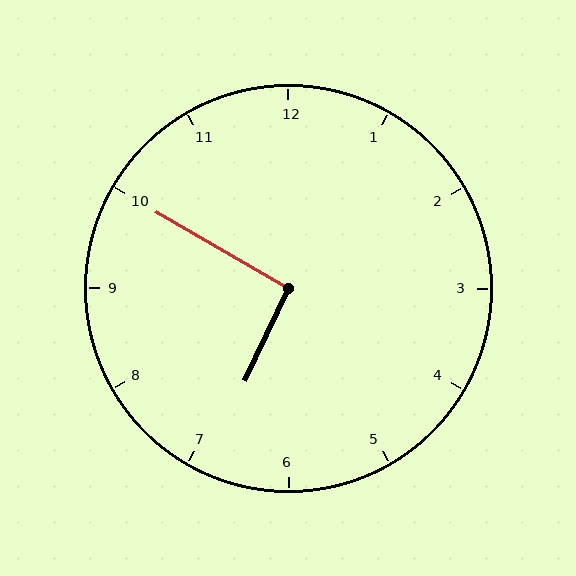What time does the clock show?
6:50.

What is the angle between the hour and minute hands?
Approximately 95 degrees.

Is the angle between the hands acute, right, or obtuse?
It is right.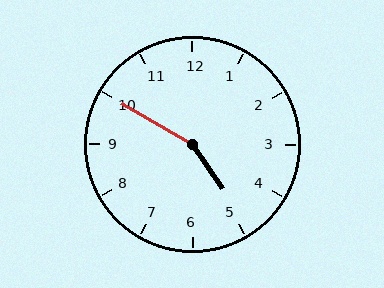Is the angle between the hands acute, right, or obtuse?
It is obtuse.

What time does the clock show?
4:50.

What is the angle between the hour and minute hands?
Approximately 155 degrees.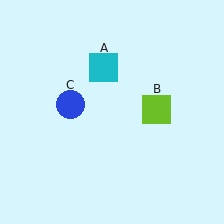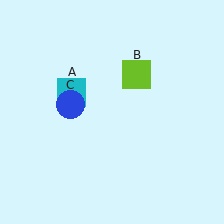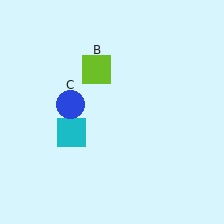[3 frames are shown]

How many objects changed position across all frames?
2 objects changed position: cyan square (object A), lime square (object B).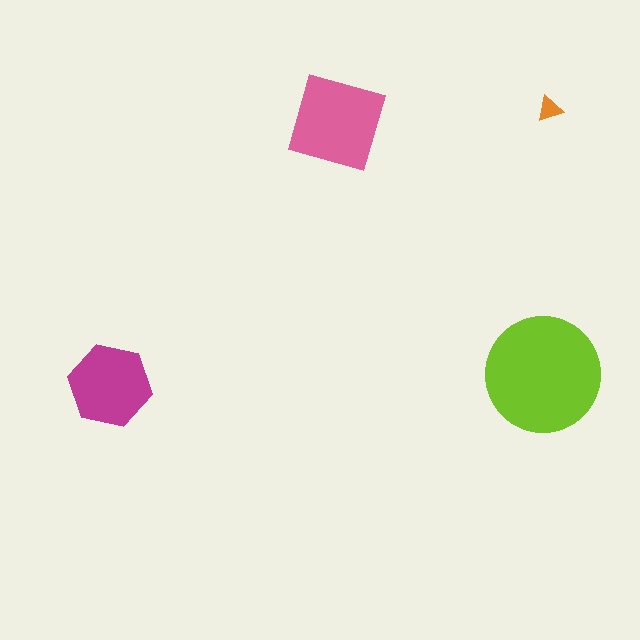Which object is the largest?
The lime circle.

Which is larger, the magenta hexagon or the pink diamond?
The pink diamond.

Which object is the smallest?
The orange triangle.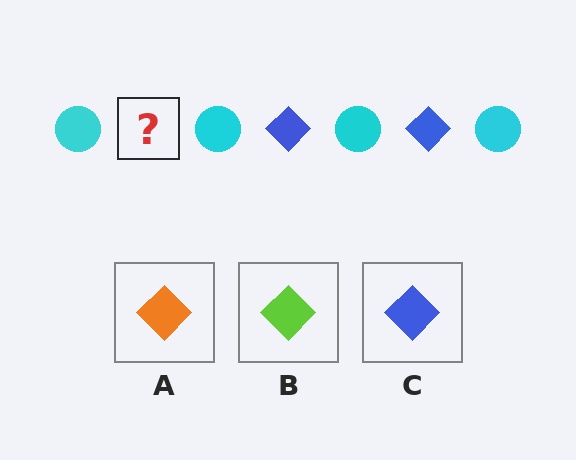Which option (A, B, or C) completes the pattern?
C.